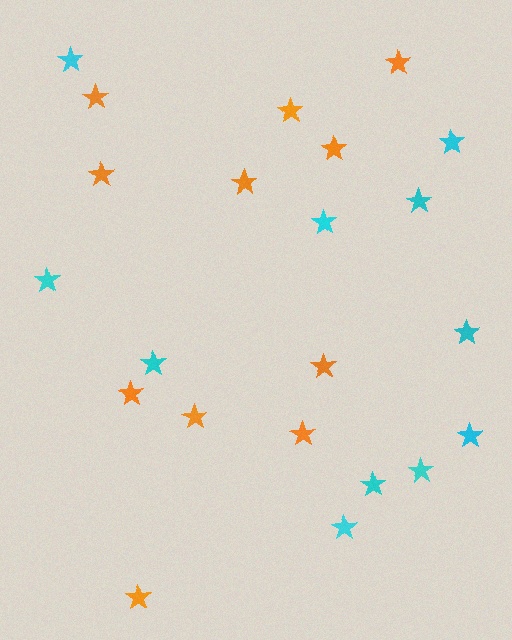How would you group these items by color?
There are 2 groups: one group of cyan stars (11) and one group of orange stars (11).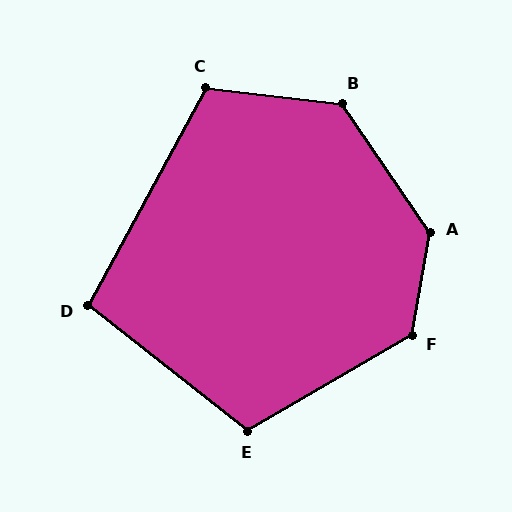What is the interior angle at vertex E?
Approximately 112 degrees (obtuse).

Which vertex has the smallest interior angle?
D, at approximately 100 degrees.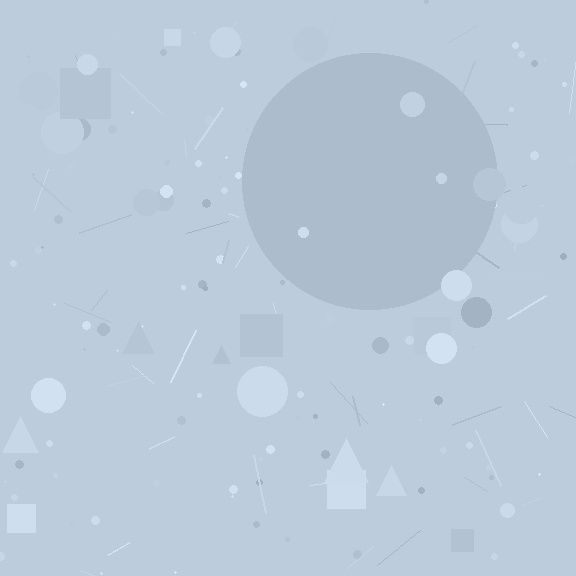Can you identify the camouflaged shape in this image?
The camouflaged shape is a circle.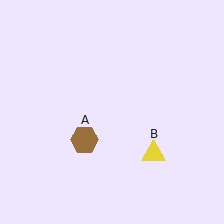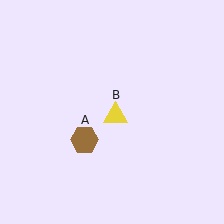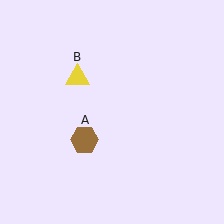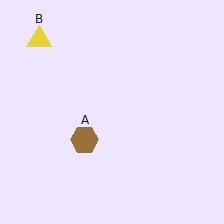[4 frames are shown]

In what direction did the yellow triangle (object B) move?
The yellow triangle (object B) moved up and to the left.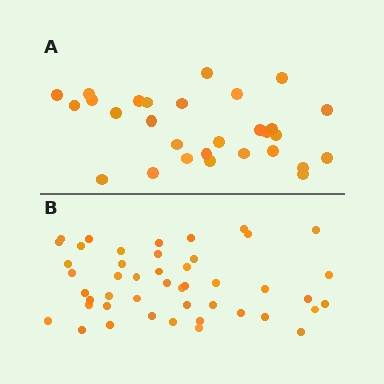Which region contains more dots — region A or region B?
Region B (the bottom region) has more dots.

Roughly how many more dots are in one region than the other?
Region B has approximately 15 more dots than region A.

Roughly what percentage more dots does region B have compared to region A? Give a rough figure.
About 60% more.